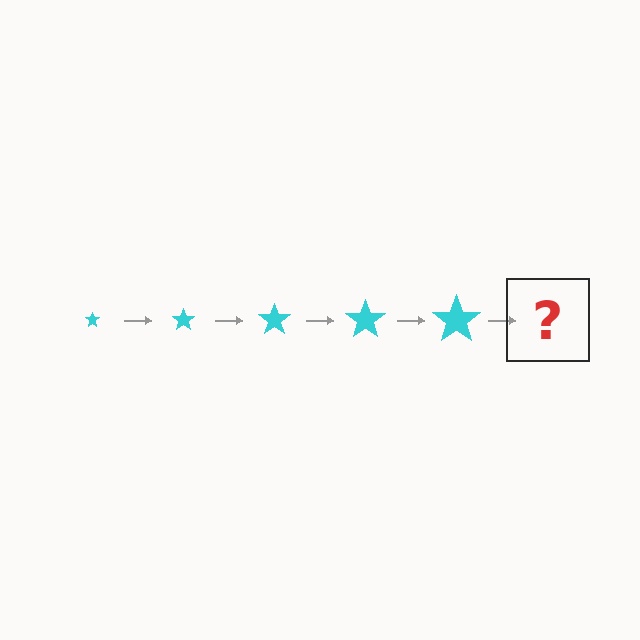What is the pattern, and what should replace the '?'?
The pattern is that the star gets progressively larger each step. The '?' should be a cyan star, larger than the previous one.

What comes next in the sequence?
The next element should be a cyan star, larger than the previous one.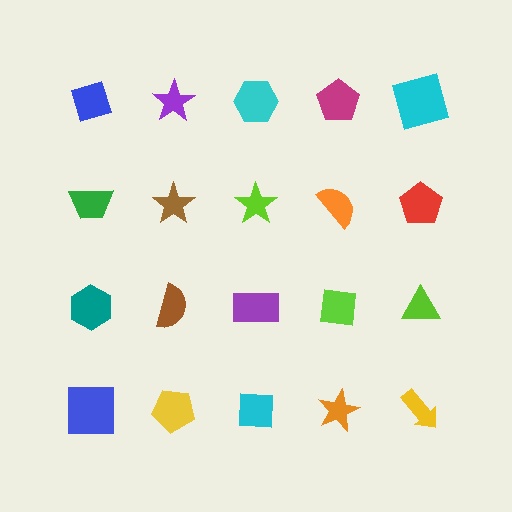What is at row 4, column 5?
A yellow arrow.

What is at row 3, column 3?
A purple rectangle.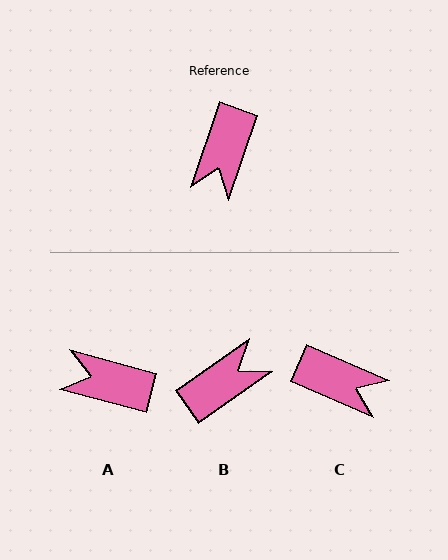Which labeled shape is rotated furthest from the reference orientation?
B, about 144 degrees away.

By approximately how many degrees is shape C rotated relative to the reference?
Approximately 86 degrees counter-clockwise.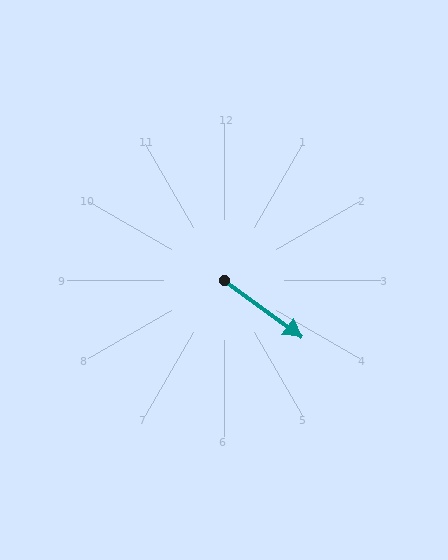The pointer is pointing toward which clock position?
Roughly 4 o'clock.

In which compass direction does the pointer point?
Southeast.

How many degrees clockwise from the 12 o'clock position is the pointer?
Approximately 126 degrees.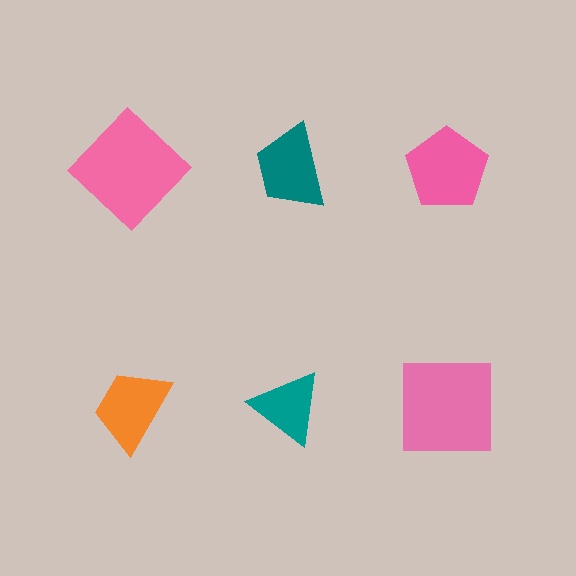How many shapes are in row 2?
3 shapes.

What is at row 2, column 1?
An orange trapezoid.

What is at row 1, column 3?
A pink pentagon.